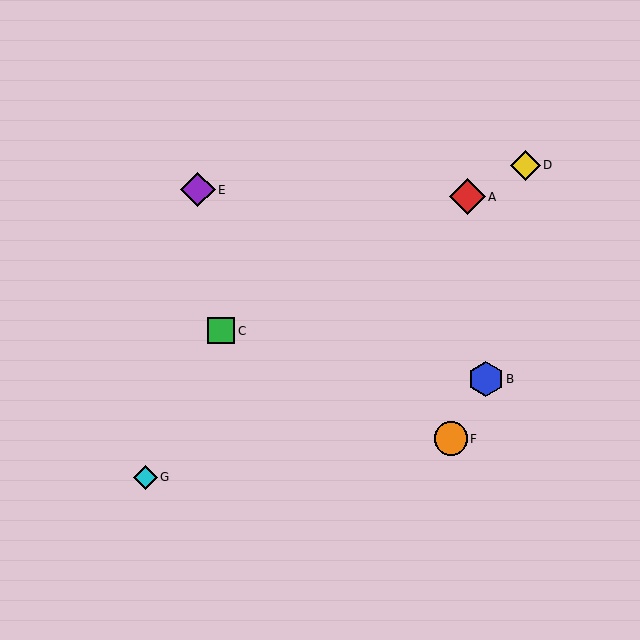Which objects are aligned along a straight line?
Objects A, C, D are aligned along a straight line.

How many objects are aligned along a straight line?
3 objects (A, C, D) are aligned along a straight line.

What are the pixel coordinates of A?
Object A is at (467, 197).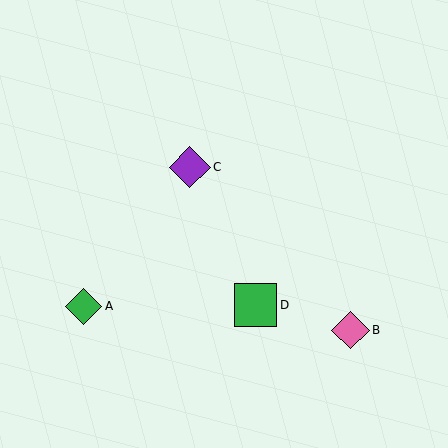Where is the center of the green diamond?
The center of the green diamond is at (84, 306).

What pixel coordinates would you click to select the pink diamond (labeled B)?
Click at (351, 330) to select the pink diamond B.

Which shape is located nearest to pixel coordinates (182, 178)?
The purple diamond (labeled C) at (190, 167) is nearest to that location.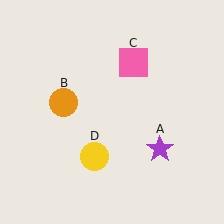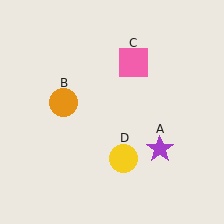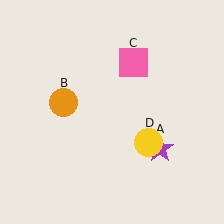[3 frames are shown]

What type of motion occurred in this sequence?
The yellow circle (object D) rotated counterclockwise around the center of the scene.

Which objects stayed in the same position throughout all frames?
Purple star (object A) and orange circle (object B) and pink square (object C) remained stationary.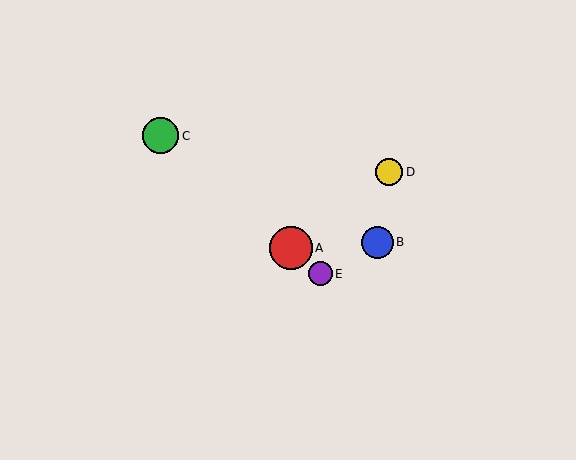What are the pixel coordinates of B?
Object B is at (377, 242).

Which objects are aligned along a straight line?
Objects A, C, E are aligned along a straight line.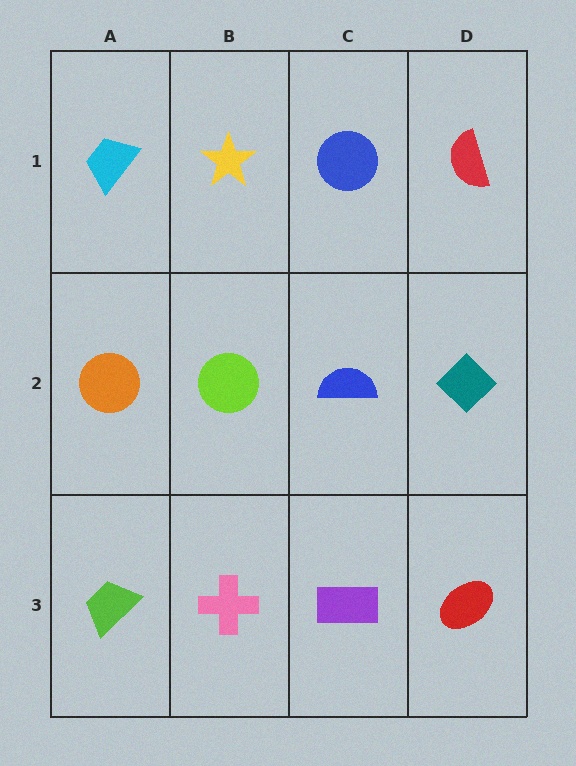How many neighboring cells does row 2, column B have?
4.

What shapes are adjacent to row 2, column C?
A blue circle (row 1, column C), a purple rectangle (row 3, column C), a lime circle (row 2, column B), a teal diamond (row 2, column D).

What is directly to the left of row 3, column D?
A purple rectangle.